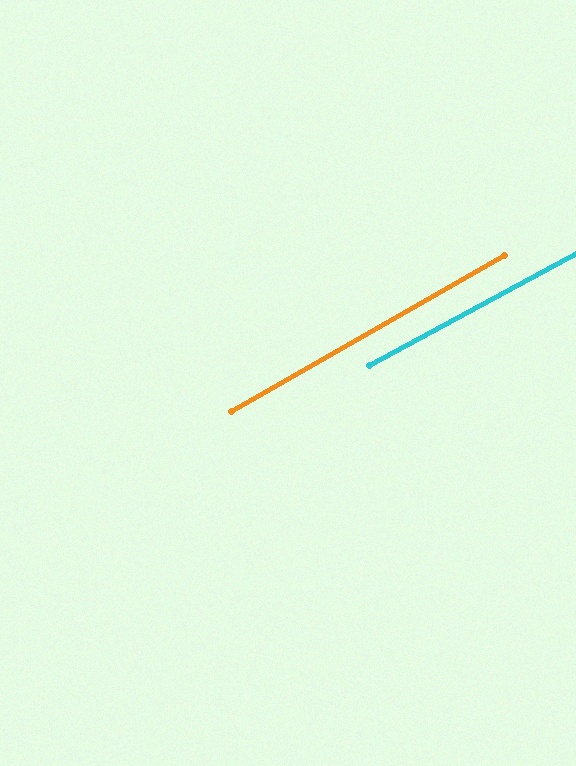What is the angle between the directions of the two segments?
Approximately 2 degrees.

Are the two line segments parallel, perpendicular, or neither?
Parallel — their directions differ by only 1.5°.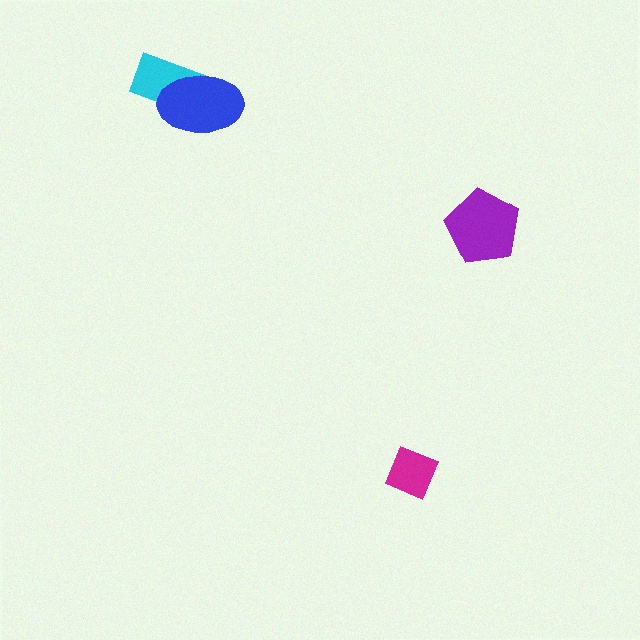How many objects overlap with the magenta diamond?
0 objects overlap with the magenta diamond.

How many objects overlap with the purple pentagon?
0 objects overlap with the purple pentagon.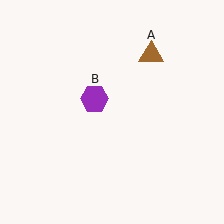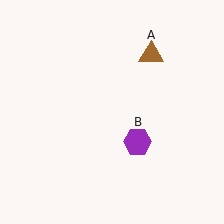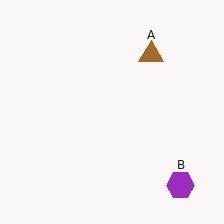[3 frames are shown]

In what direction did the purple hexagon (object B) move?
The purple hexagon (object B) moved down and to the right.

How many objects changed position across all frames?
1 object changed position: purple hexagon (object B).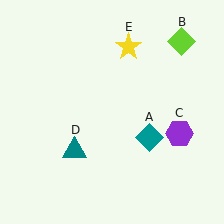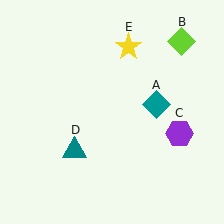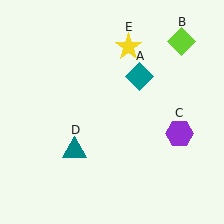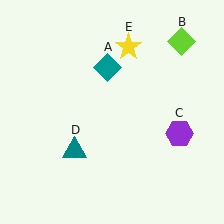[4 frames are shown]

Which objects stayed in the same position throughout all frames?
Lime diamond (object B) and purple hexagon (object C) and teal triangle (object D) and yellow star (object E) remained stationary.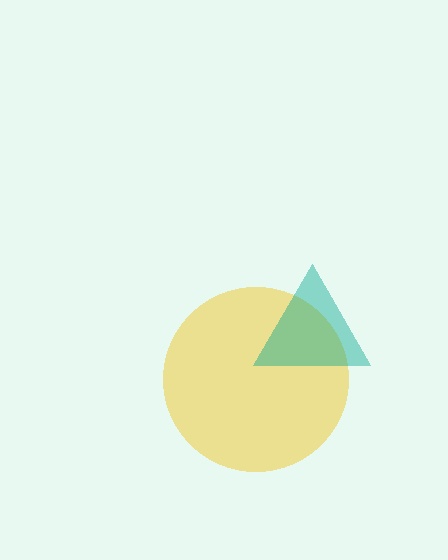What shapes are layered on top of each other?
The layered shapes are: a yellow circle, a teal triangle.